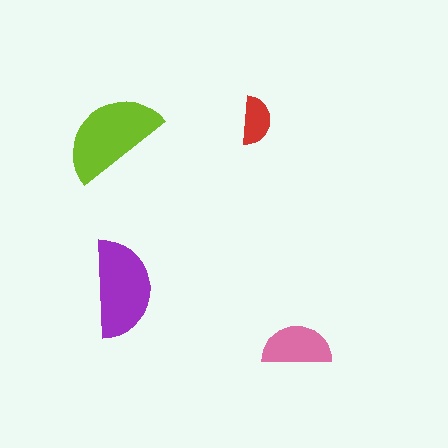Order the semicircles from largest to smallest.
the lime one, the purple one, the pink one, the red one.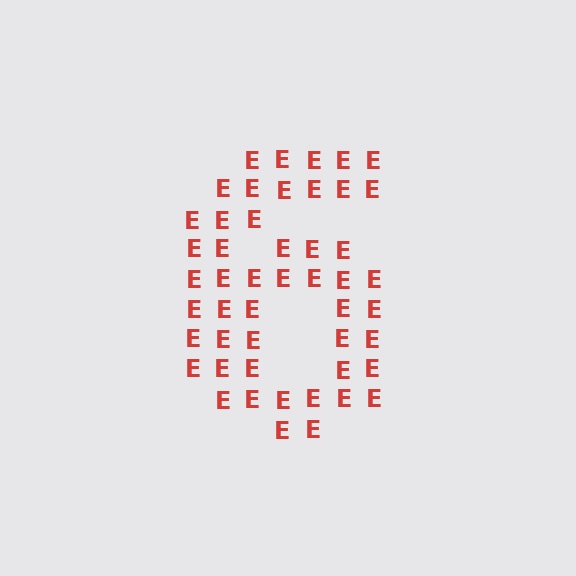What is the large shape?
The large shape is the digit 6.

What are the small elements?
The small elements are letter E's.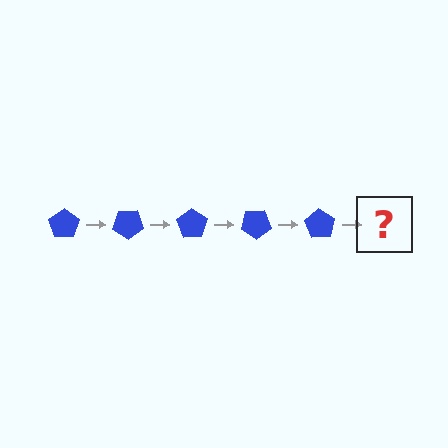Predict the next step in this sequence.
The next step is a blue pentagon rotated 175 degrees.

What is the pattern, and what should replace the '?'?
The pattern is that the pentagon rotates 35 degrees each step. The '?' should be a blue pentagon rotated 175 degrees.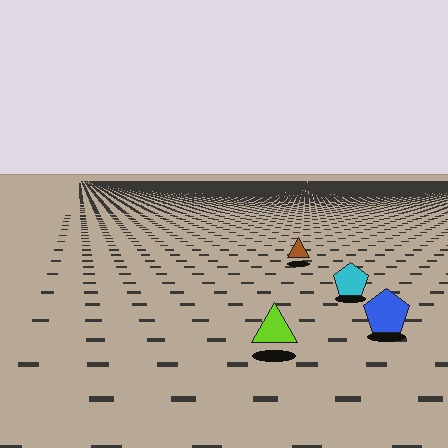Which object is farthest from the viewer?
The brown triangle is farthest from the viewer. It appears smaller and the ground texture around it is denser.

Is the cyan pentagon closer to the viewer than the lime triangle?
No. The lime triangle is closer — you can tell from the texture gradient: the ground texture is coarser near it.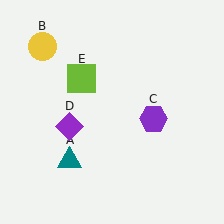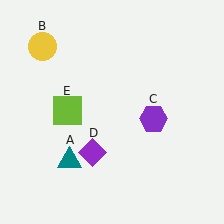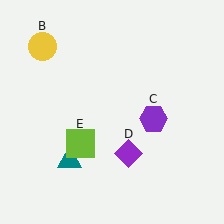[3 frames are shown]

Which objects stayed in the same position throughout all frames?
Teal triangle (object A) and yellow circle (object B) and purple hexagon (object C) remained stationary.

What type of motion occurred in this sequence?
The purple diamond (object D), lime square (object E) rotated counterclockwise around the center of the scene.